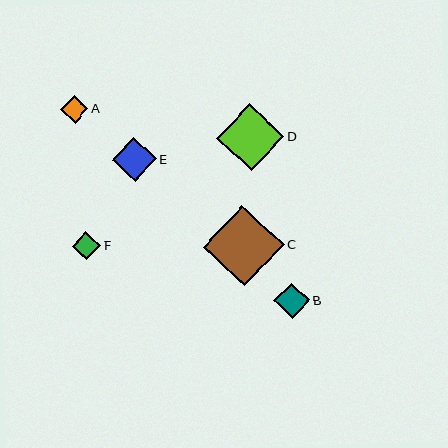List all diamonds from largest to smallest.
From largest to smallest: C, D, E, B, F, A.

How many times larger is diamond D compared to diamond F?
Diamond D is approximately 2.4 times the size of diamond F.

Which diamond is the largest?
Diamond C is the largest with a size of approximately 80 pixels.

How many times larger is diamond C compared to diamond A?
Diamond C is approximately 2.9 times the size of diamond A.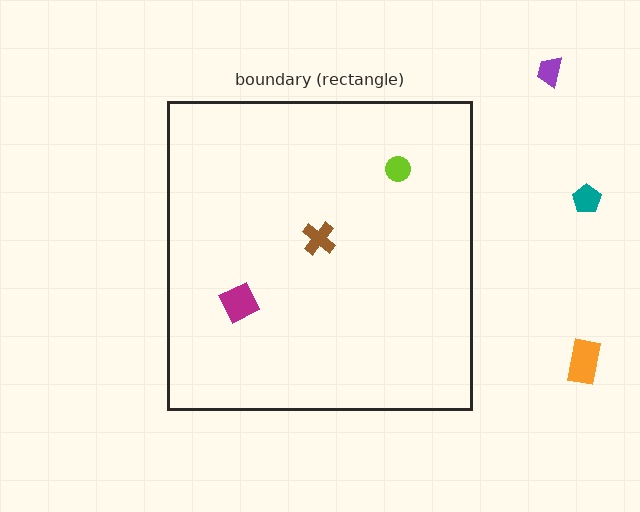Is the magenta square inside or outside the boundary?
Inside.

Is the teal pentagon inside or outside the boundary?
Outside.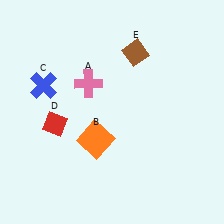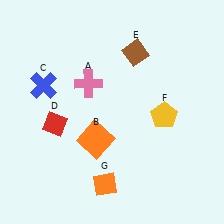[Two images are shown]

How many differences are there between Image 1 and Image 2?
There are 2 differences between the two images.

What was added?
A yellow pentagon (F), an orange diamond (G) were added in Image 2.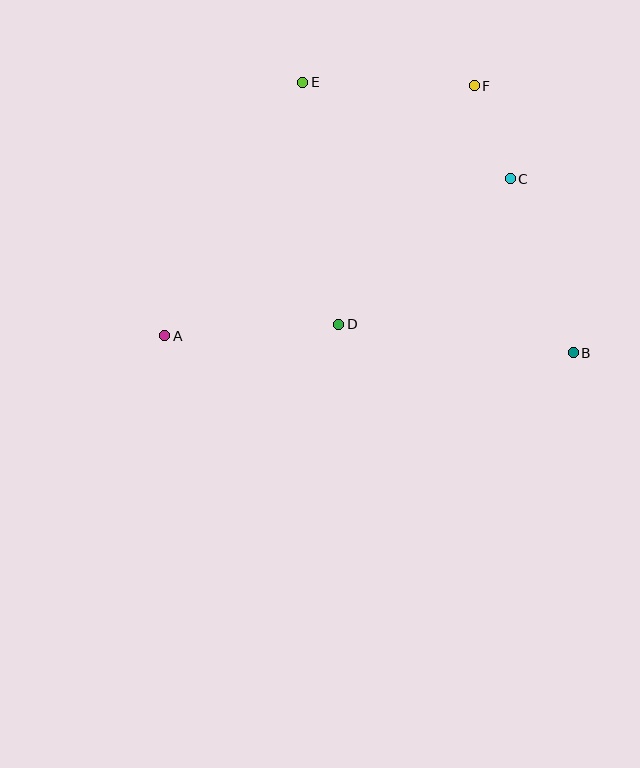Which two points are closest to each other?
Points C and F are closest to each other.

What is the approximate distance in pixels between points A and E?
The distance between A and E is approximately 289 pixels.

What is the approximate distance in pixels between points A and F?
The distance between A and F is approximately 398 pixels.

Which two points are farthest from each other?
Points A and B are farthest from each other.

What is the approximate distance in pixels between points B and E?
The distance between B and E is approximately 382 pixels.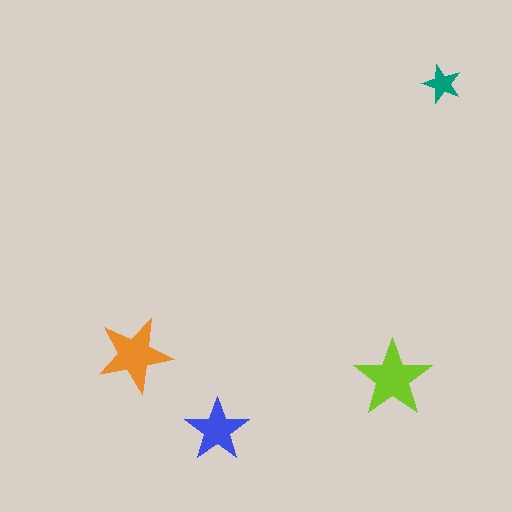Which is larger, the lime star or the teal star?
The lime one.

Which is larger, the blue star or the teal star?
The blue one.